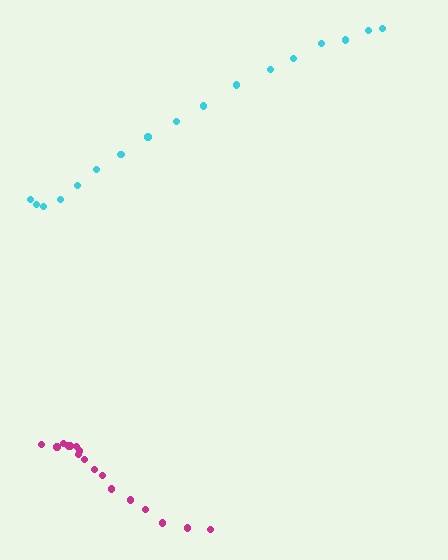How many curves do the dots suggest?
There are 2 distinct paths.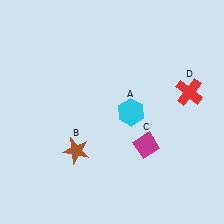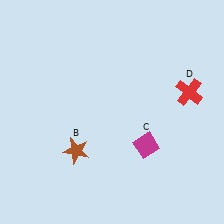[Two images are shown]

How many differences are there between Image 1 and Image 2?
There is 1 difference between the two images.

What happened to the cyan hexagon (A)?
The cyan hexagon (A) was removed in Image 2. It was in the bottom-right area of Image 1.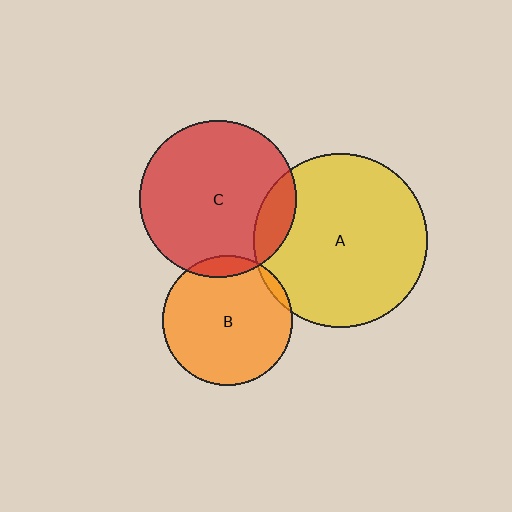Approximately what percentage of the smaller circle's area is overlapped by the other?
Approximately 15%.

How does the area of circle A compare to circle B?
Approximately 1.8 times.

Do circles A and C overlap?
Yes.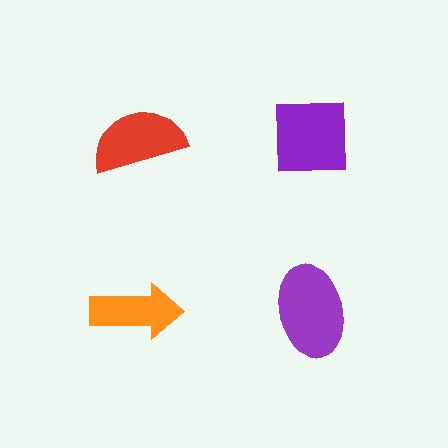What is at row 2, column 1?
An orange arrow.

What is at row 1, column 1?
A red semicircle.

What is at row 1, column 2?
A purple square.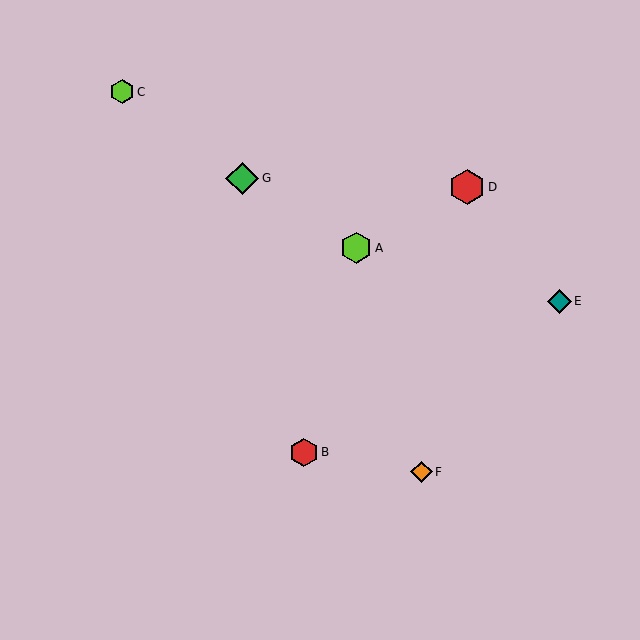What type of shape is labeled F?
Shape F is an orange diamond.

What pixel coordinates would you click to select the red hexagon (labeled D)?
Click at (467, 187) to select the red hexagon D.